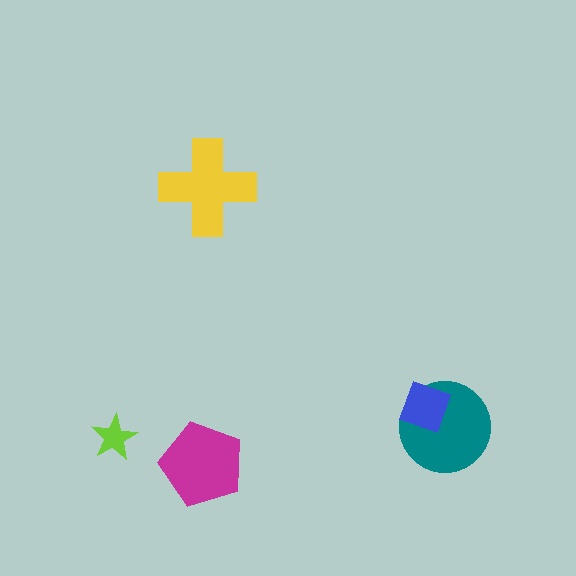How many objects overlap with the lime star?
0 objects overlap with the lime star.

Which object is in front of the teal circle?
The blue diamond is in front of the teal circle.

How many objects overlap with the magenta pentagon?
0 objects overlap with the magenta pentagon.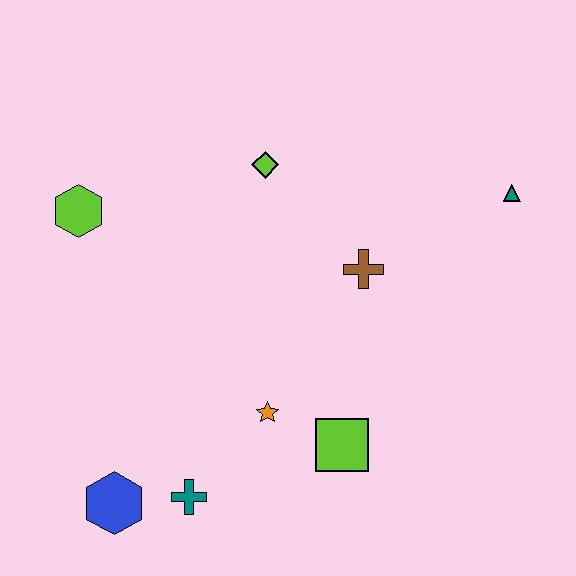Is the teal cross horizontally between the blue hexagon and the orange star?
Yes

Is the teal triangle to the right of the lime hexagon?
Yes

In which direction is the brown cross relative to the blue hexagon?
The brown cross is to the right of the blue hexagon.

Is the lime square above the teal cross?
Yes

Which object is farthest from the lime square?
The lime hexagon is farthest from the lime square.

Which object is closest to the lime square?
The orange star is closest to the lime square.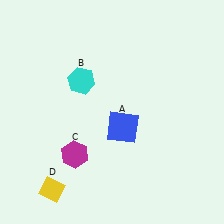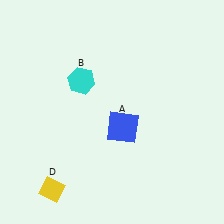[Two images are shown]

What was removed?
The magenta hexagon (C) was removed in Image 2.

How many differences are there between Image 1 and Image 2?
There is 1 difference between the two images.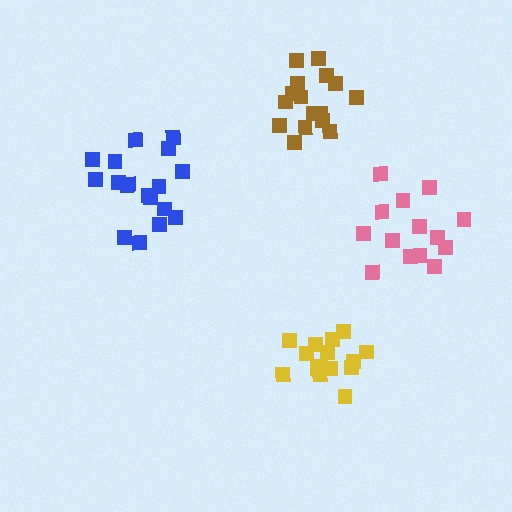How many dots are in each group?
Group 1: 15 dots, Group 2: 18 dots, Group 3: 14 dots, Group 4: 16 dots (63 total).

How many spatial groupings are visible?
There are 4 spatial groupings.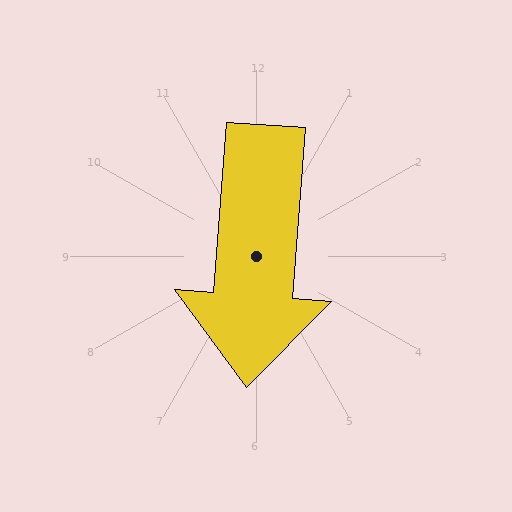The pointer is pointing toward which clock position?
Roughly 6 o'clock.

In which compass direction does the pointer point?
South.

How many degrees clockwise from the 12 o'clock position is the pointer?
Approximately 184 degrees.